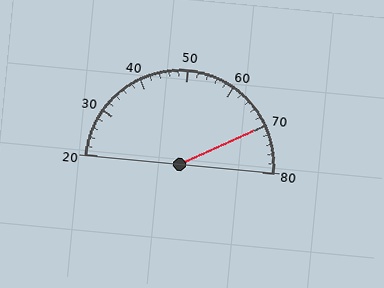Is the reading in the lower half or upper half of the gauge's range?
The reading is in the upper half of the range (20 to 80).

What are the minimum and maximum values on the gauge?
The gauge ranges from 20 to 80.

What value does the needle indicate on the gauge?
The needle indicates approximately 70.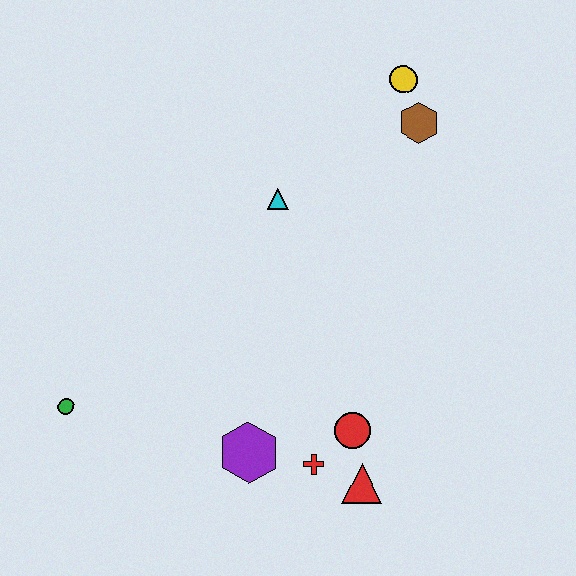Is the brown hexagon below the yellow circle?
Yes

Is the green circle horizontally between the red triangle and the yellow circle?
No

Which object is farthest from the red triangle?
The yellow circle is farthest from the red triangle.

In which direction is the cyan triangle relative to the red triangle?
The cyan triangle is above the red triangle.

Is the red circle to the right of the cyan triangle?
Yes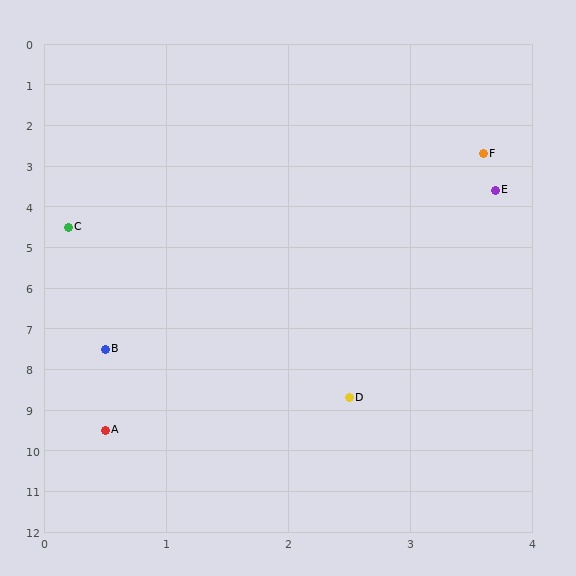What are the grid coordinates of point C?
Point C is at approximately (0.2, 4.5).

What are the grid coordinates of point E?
Point E is at approximately (3.7, 3.6).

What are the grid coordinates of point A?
Point A is at approximately (0.5, 9.5).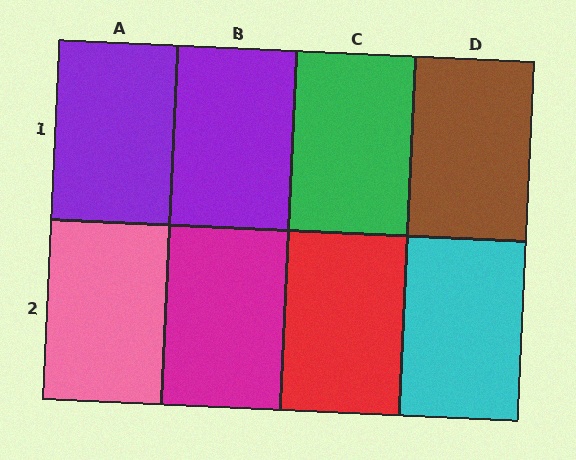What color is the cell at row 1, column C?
Green.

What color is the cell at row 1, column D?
Brown.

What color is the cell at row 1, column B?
Purple.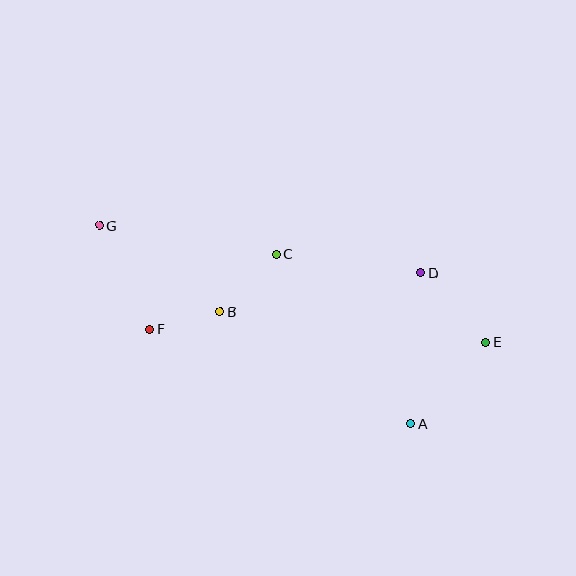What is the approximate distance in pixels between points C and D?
The distance between C and D is approximately 146 pixels.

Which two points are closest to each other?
Points B and F are closest to each other.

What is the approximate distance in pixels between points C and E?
The distance between C and E is approximately 227 pixels.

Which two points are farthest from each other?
Points E and G are farthest from each other.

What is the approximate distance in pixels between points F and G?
The distance between F and G is approximately 116 pixels.